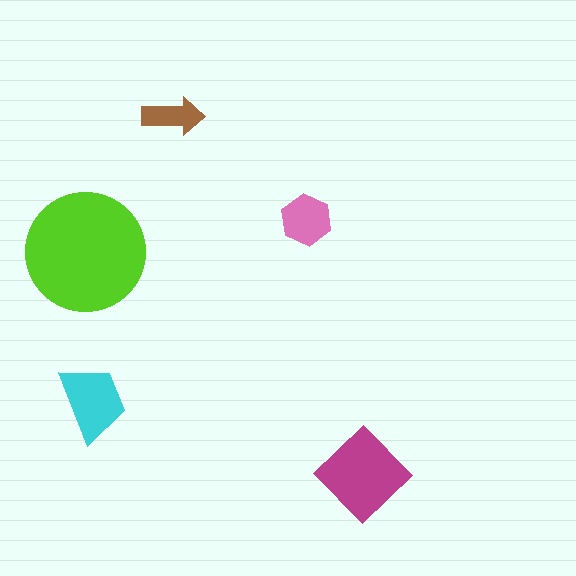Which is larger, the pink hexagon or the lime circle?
The lime circle.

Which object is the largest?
The lime circle.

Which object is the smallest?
The brown arrow.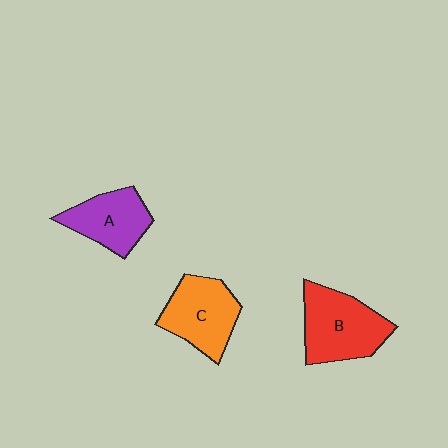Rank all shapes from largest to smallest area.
From largest to smallest: B (red), C (orange), A (purple).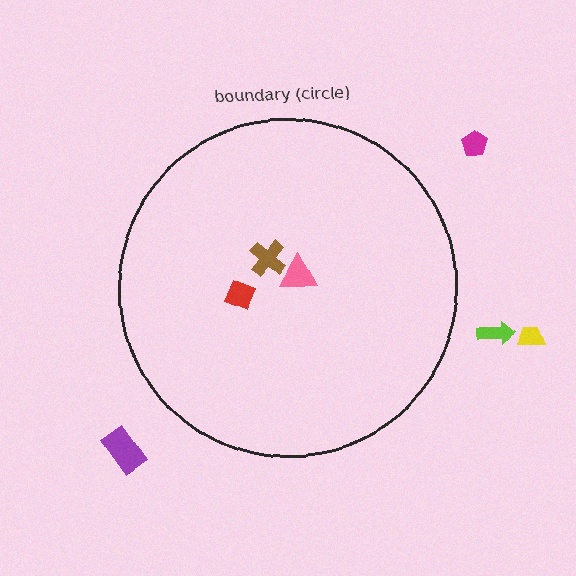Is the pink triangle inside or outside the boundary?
Inside.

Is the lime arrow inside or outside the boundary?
Outside.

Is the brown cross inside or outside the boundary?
Inside.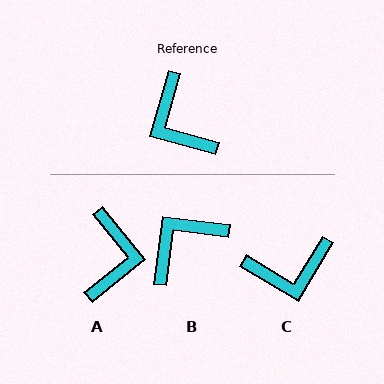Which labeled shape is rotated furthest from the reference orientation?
A, about 145 degrees away.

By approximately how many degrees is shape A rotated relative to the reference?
Approximately 145 degrees counter-clockwise.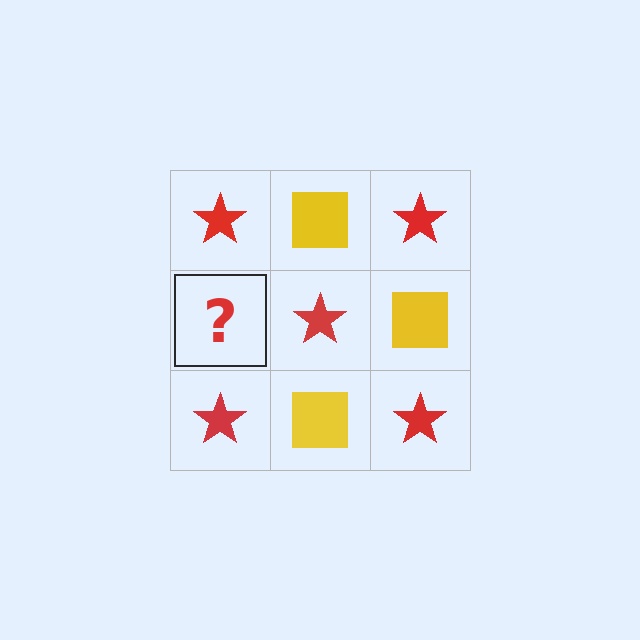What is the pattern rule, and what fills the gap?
The rule is that it alternates red star and yellow square in a checkerboard pattern. The gap should be filled with a yellow square.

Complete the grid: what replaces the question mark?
The question mark should be replaced with a yellow square.